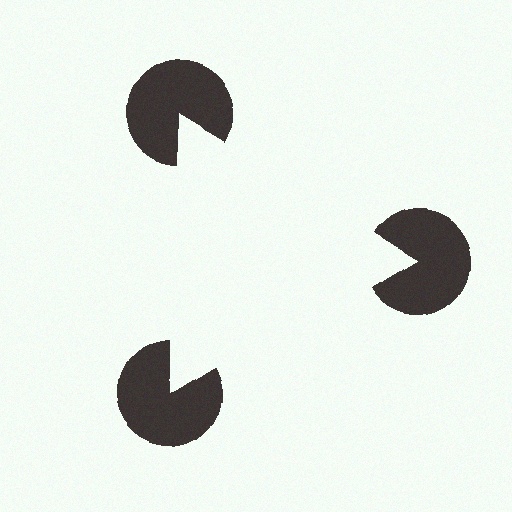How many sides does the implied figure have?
3 sides.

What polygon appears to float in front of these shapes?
An illusory triangle — its edges are inferred from the aligned wedge cuts in the pac-man discs, not physically drawn.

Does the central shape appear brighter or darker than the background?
It typically appears slightly brighter than the background, even though no actual brightness change is drawn.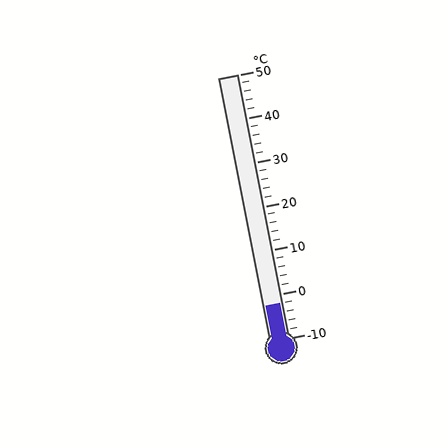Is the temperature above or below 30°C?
The temperature is below 30°C.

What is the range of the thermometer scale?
The thermometer scale ranges from -10°C to 50°C.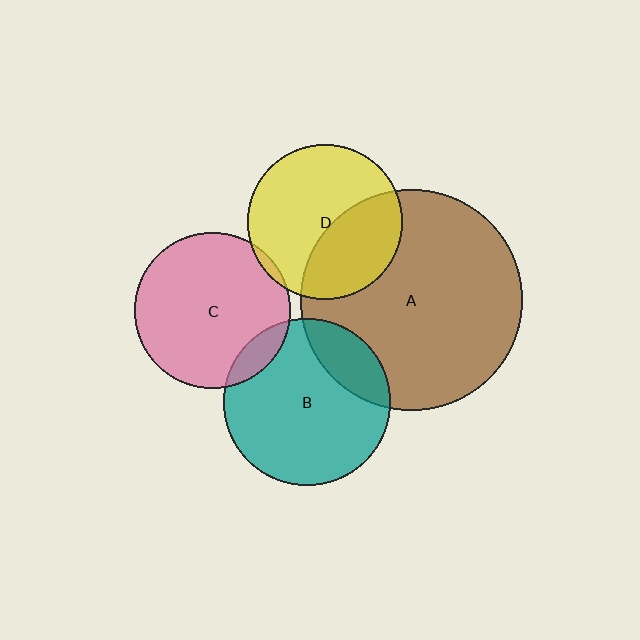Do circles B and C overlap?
Yes.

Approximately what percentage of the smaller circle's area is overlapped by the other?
Approximately 10%.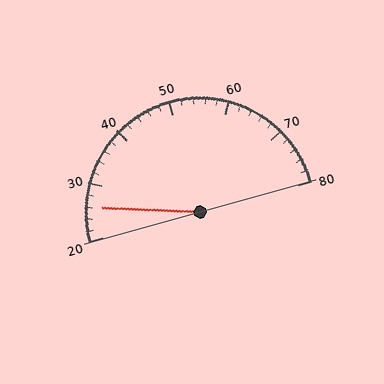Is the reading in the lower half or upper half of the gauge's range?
The reading is in the lower half of the range (20 to 80).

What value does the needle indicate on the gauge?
The needle indicates approximately 26.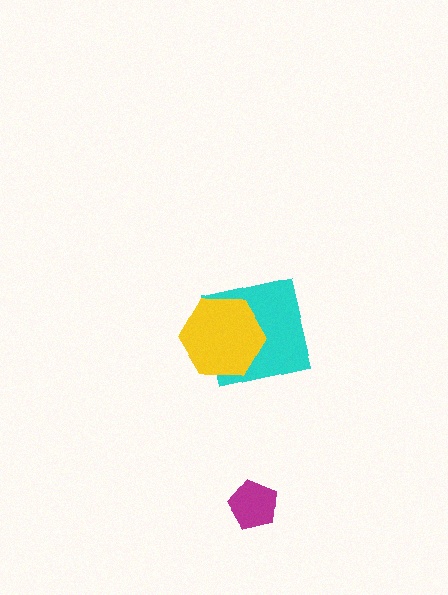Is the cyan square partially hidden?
Yes, it is partially covered by another shape.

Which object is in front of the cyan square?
The yellow hexagon is in front of the cyan square.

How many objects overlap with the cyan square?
1 object overlaps with the cyan square.